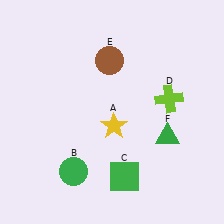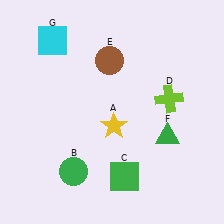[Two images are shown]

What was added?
A cyan square (G) was added in Image 2.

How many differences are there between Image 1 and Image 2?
There is 1 difference between the two images.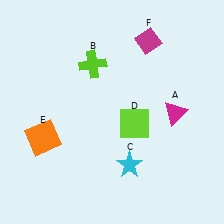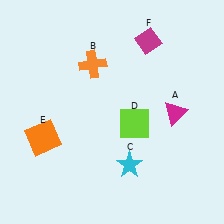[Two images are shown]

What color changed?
The cross (B) changed from lime in Image 1 to orange in Image 2.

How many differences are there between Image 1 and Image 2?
There is 1 difference between the two images.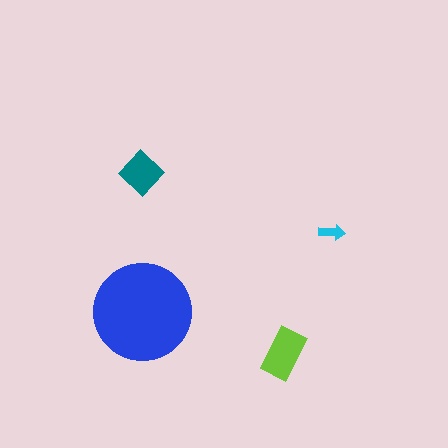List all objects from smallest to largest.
The cyan arrow, the teal diamond, the lime rectangle, the blue circle.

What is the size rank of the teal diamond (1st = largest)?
3rd.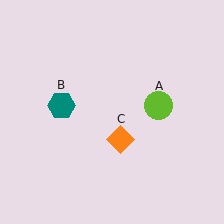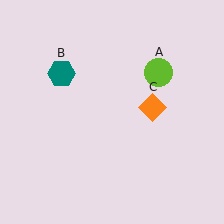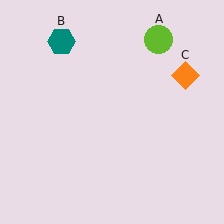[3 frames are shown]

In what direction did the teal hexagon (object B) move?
The teal hexagon (object B) moved up.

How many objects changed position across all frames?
3 objects changed position: lime circle (object A), teal hexagon (object B), orange diamond (object C).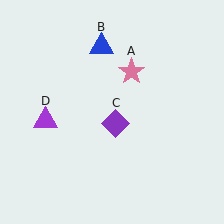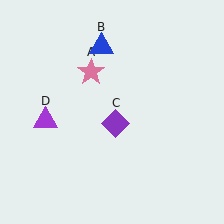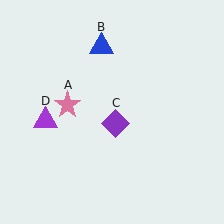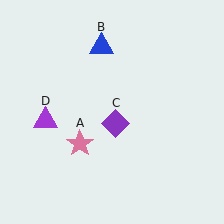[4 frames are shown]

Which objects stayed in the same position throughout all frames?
Blue triangle (object B) and purple diamond (object C) and purple triangle (object D) remained stationary.